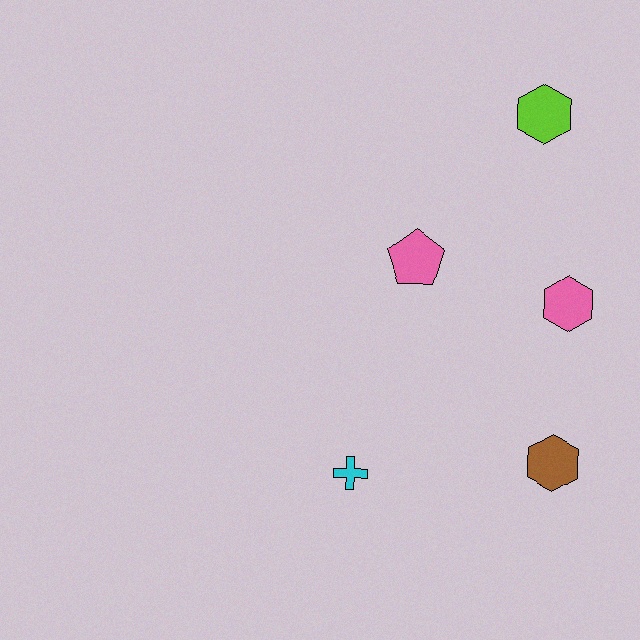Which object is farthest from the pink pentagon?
The brown hexagon is farthest from the pink pentagon.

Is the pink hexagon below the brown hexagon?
No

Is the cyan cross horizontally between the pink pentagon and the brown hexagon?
No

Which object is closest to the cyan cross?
The brown hexagon is closest to the cyan cross.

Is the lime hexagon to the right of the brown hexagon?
No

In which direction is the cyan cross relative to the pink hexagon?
The cyan cross is to the left of the pink hexagon.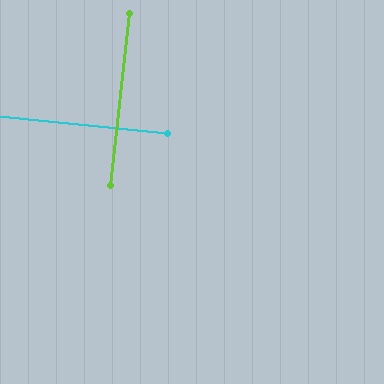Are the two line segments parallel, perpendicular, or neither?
Perpendicular — they meet at approximately 89°.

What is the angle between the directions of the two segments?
Approximately 89 degrees.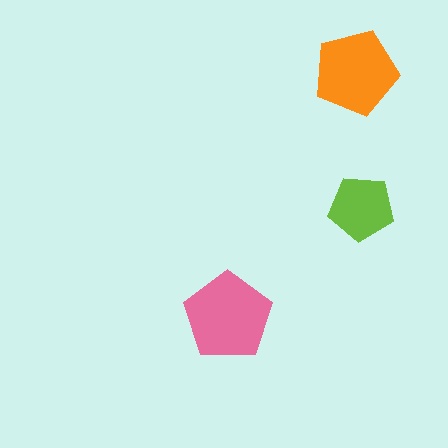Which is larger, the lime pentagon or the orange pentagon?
The orange one.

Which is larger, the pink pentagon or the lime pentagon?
The pink one.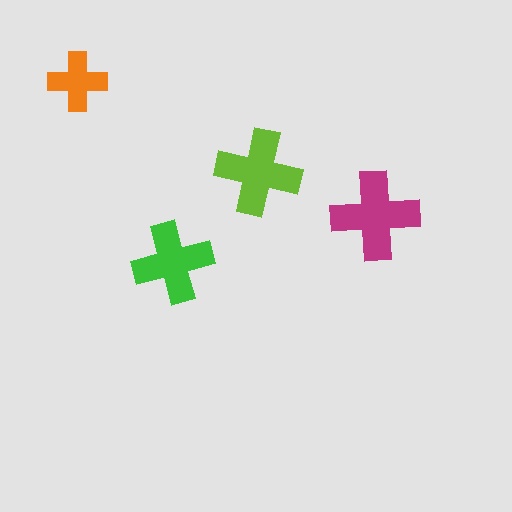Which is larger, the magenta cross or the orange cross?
The magenta one.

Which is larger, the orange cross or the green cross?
The green one.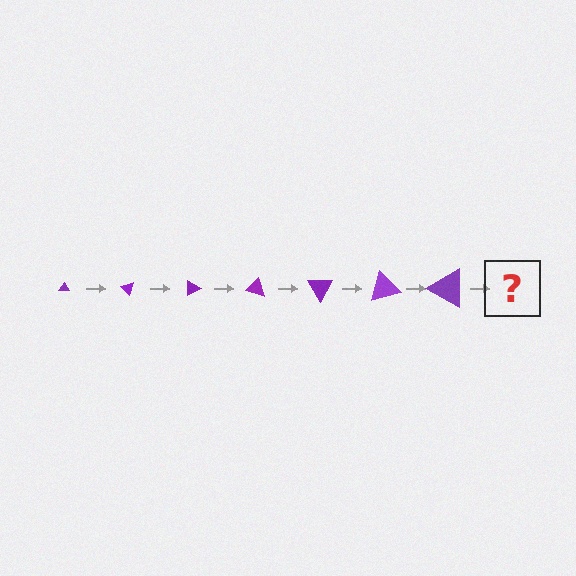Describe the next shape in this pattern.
It should be a triangle, larger than the previous one and rotated 315 degrees from the start.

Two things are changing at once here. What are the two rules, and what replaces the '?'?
The two rules are that the triangle grows larger each step and it rotates 45 degrees each step. The '?' should be a triangle, larger than the previous one and rotated 315 degrees from the start.